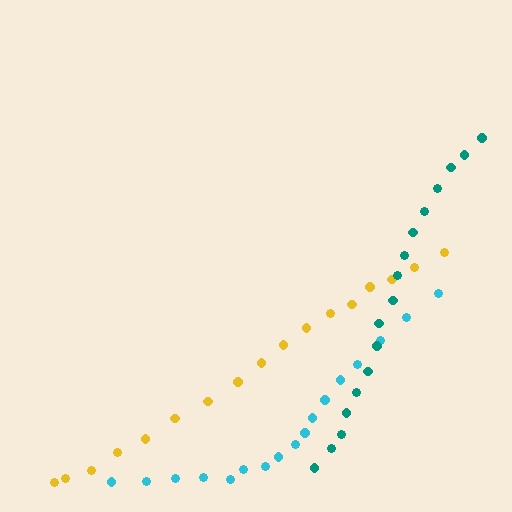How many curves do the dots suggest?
There are 3 distinct paths.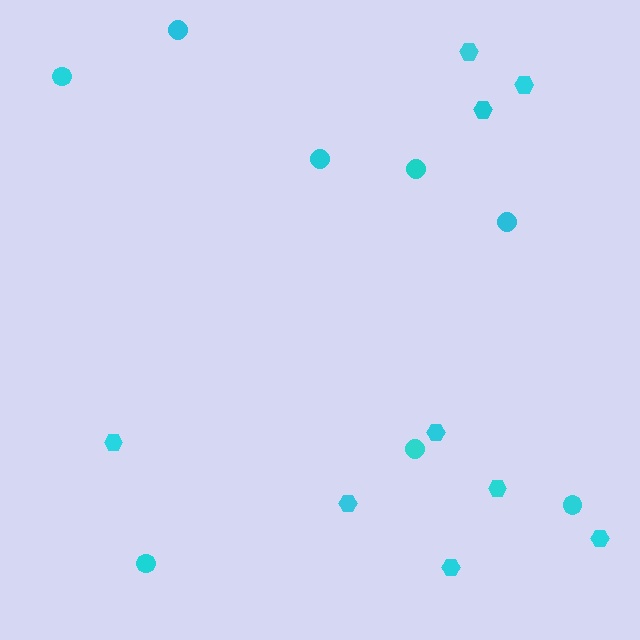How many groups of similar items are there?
There are 2 groups: one group of hexagons (9) and one group of circles (8).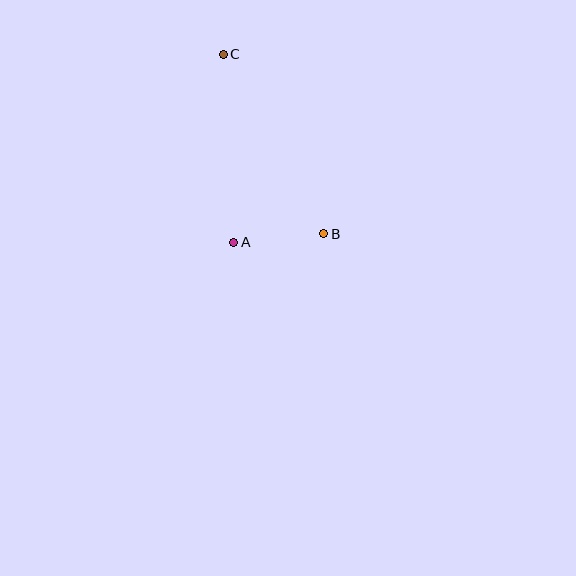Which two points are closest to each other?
Points A and B are closest to each other.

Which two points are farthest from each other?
Points B and C are farthest from each other.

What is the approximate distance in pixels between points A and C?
The distance between A and C is approximately 189 pixels.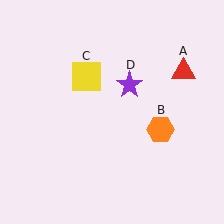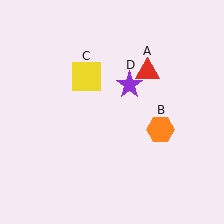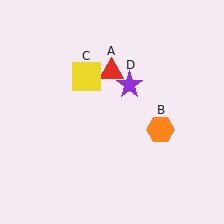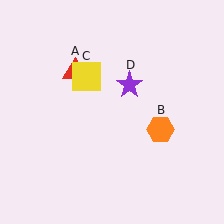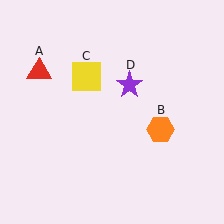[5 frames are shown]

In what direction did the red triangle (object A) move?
The red triangle (object A) moved left.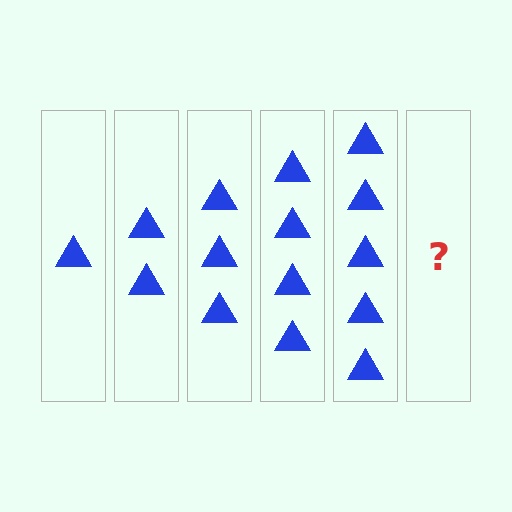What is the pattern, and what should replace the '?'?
The pattern is that each step adds one more triangle. The '?' should be 6 triangles.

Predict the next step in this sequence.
The next step is 6 triangles.